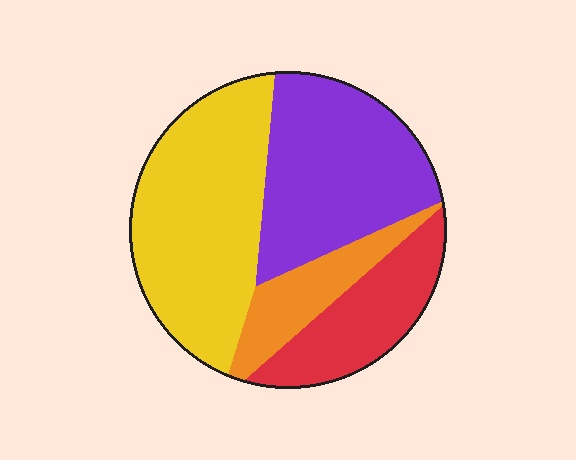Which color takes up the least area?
Orange, at roughly 10%.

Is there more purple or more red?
Purple.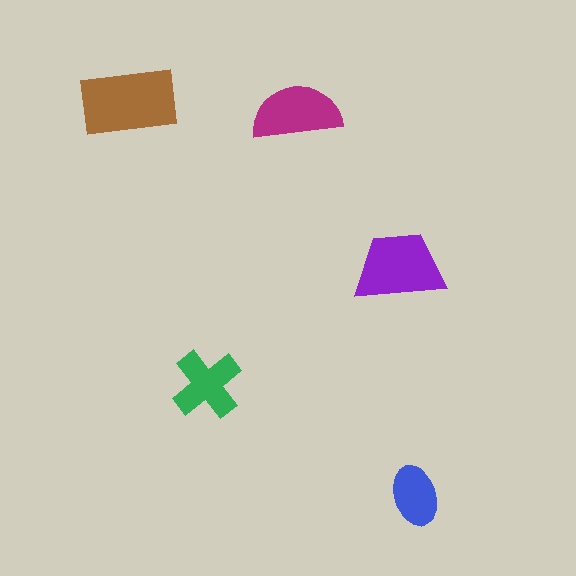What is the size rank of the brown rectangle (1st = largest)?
1st.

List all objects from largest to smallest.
The brown rectangle, the purple trapezoid, the magenta semicircle, the green cross, the blue ellipse.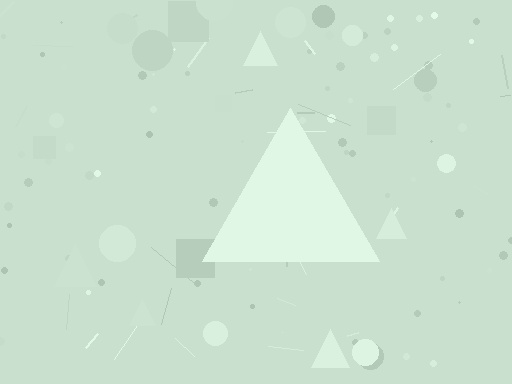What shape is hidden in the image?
A triangle is hidden in the image.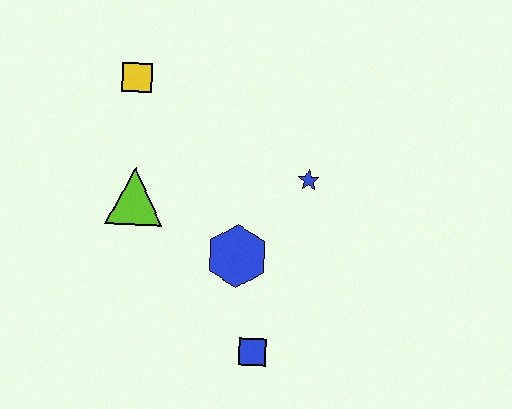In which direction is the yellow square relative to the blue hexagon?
The yellow square is above the blue hexagon.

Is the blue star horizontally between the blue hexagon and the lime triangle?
No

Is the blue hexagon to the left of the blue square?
Yes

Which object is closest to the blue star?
The blue hexagon is closest to the blue star.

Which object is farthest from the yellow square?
The blue square is farthest from the yellow square.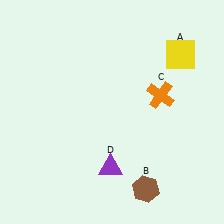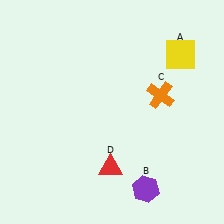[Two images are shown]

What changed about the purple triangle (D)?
In Image 1, D is purple. In Image 2, it changed to red.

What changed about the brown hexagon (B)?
In Image 1, B is brown. In Image 2, it changed to purple.